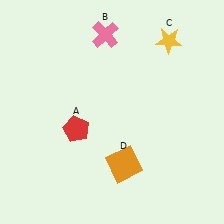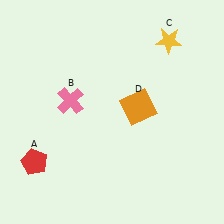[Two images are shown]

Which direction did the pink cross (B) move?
The pink cross (B) moved down.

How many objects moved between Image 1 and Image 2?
3 objects moved between the two images.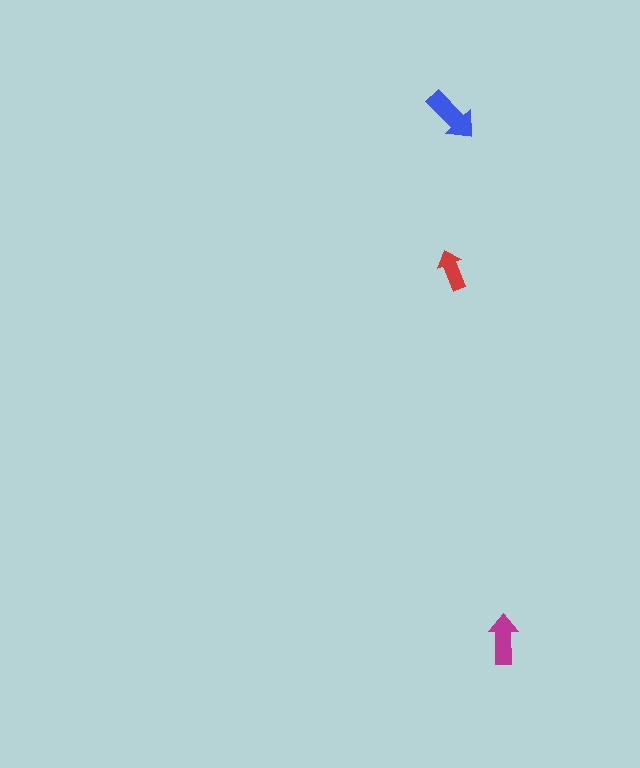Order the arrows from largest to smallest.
the blue one, the magenta one, the red one.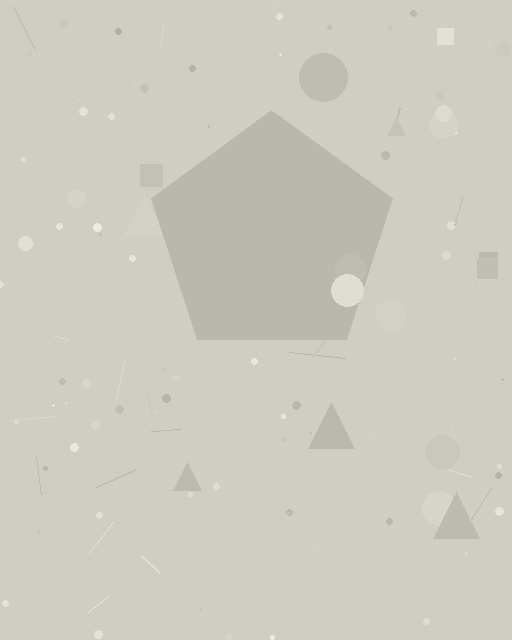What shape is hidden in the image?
A pentagon is hidden in the image.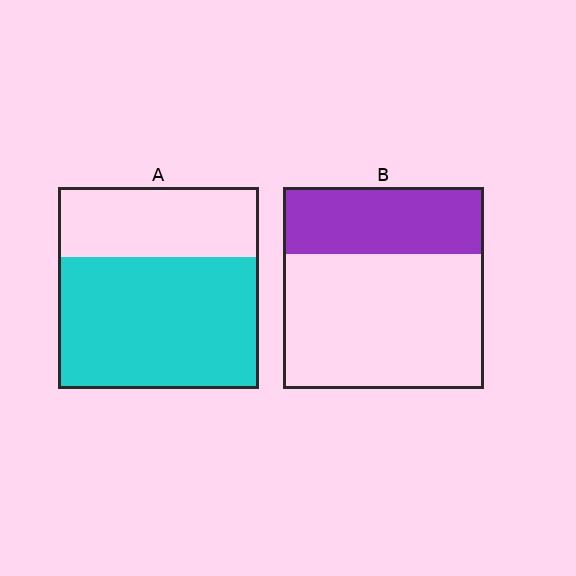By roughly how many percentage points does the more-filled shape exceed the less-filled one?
By roughly 30 percentage points (A over B).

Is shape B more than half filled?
No.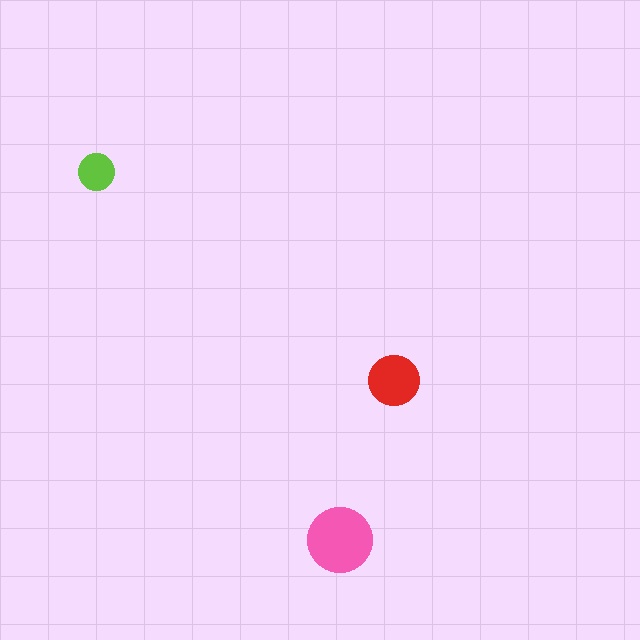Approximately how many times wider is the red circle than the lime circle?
About 1.5 times wider.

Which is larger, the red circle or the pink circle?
The pink one.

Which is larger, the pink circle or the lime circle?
The pink one.